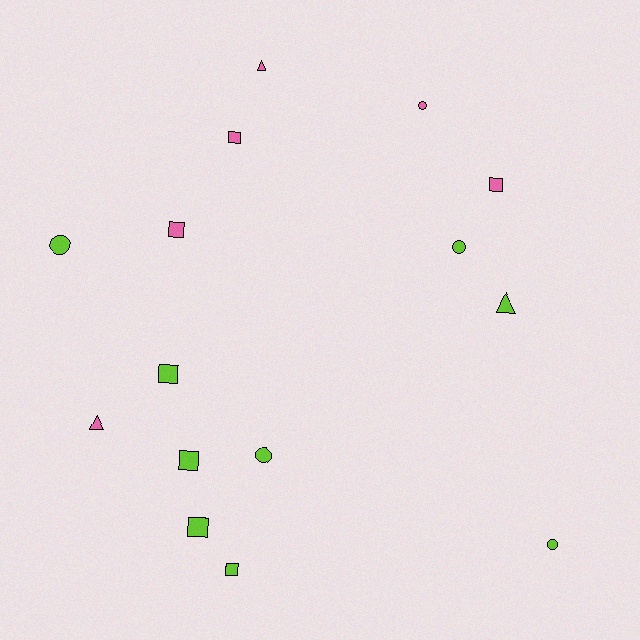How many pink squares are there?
There are 3 pink squares.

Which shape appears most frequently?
Square, with 7 objects.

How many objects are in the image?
There are 15 objects.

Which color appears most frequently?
Lime, with 9 objects.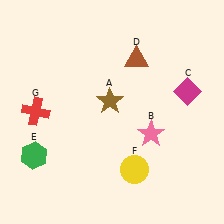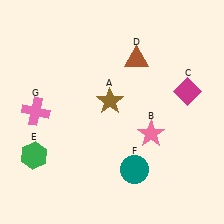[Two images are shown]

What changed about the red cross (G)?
In Image 1, G is red. In Image 2, it changed to pink.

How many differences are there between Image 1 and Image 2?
There are 2 differences between the two images.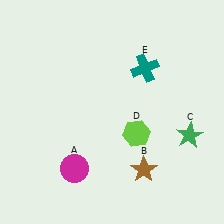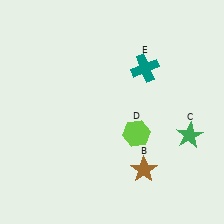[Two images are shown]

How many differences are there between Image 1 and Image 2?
There is 1 difference between the two images.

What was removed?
The magenta circle (A) was removed in Image 2.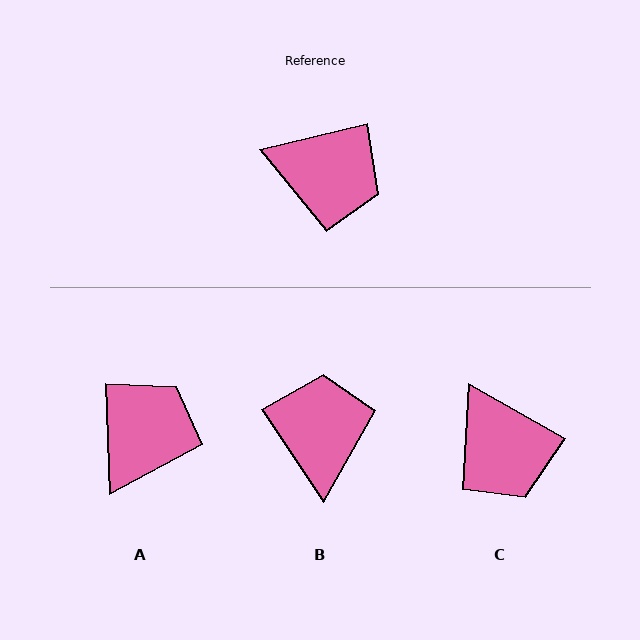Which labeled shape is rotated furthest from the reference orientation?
B, about 110 degrees away.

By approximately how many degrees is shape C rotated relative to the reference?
Approximately 43 degrees clockwise.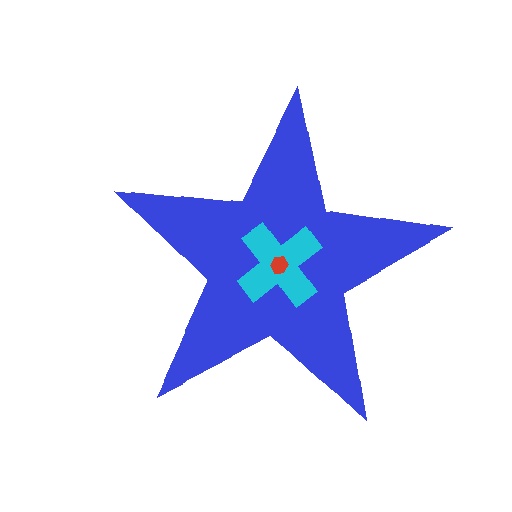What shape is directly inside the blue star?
The cyan cross.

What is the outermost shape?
The blue star.